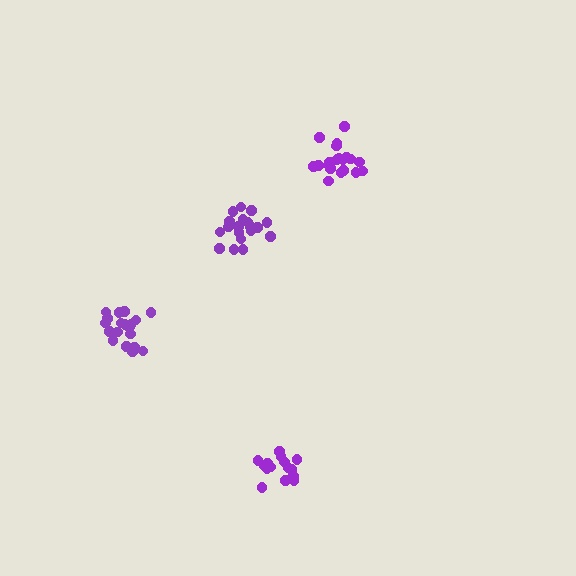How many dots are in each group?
Group 1: 20 dots, Group 2: 16 dots, Group 3: 20 dots, Group 4: 21 dots (77 total).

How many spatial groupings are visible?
There are 4 spatial groupings.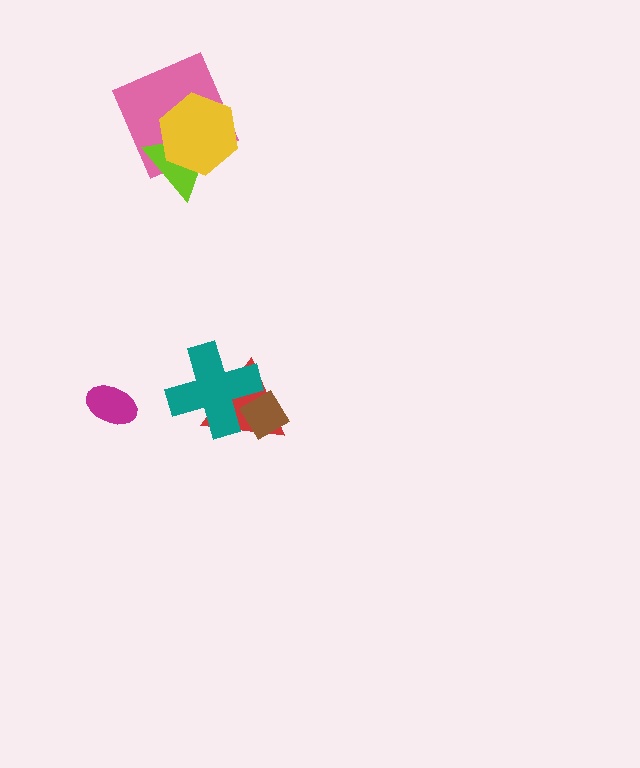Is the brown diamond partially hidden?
Yes, it is partially covered by another shape.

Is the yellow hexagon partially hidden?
No, no other shape covers it.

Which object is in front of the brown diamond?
The teal cross is in front of the brown diamond.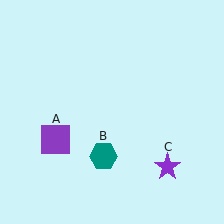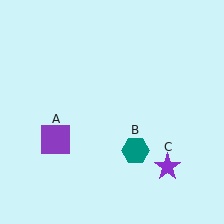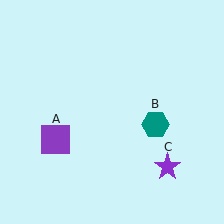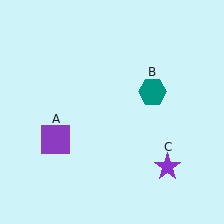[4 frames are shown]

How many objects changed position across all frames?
1 object changed position: teal hexagon (object B).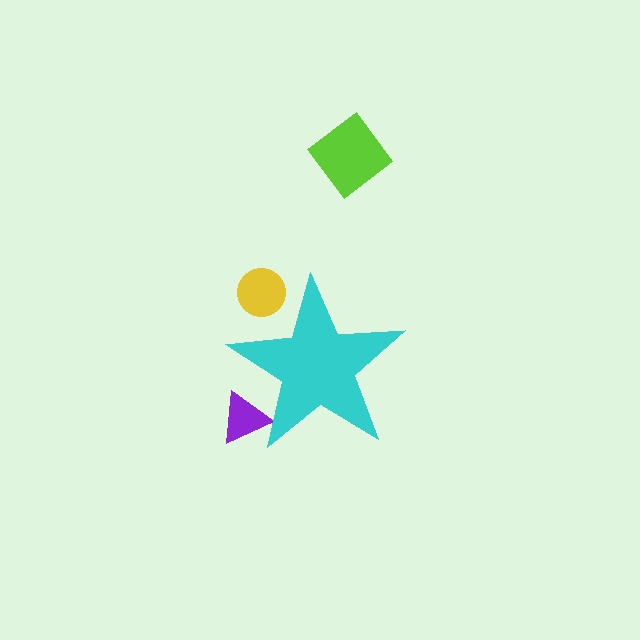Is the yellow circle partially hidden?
Yes, the yellow circle is partially hidden behind the cyan star.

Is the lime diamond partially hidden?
No, the lime diamond is fully visible.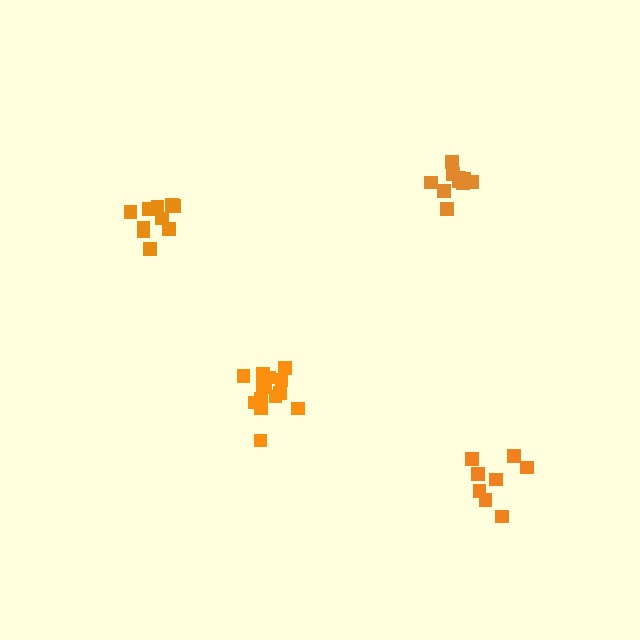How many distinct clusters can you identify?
There are 4 distinct clusters.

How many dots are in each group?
Group 1: 14 dots, Group 2: 10 dots, Group 3: 9 dots, Group 4: 10 dots (43 total).